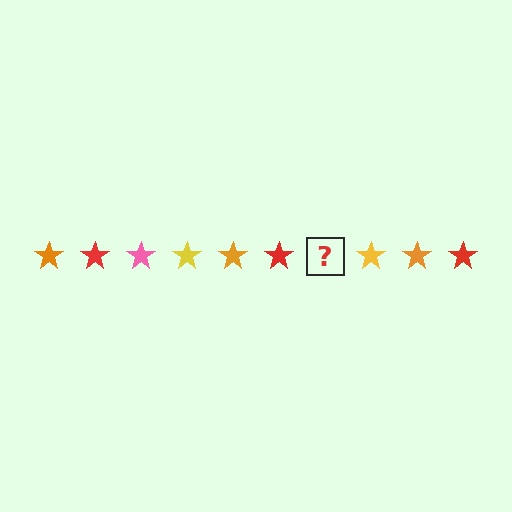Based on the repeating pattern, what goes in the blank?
The blank should be a pink star.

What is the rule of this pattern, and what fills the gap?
The rule is that the pattern cycles through orange, red, pink, yellow stars. The gap should be filled with a pink star.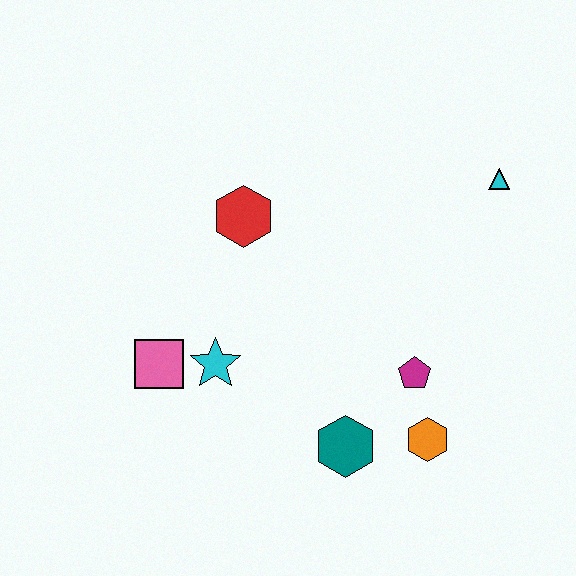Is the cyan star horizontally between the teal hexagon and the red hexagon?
No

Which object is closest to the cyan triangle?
The magenta pentagon is closest to the cyan triangle.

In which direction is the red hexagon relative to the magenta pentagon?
The red hexagon is to the left of the magenta pentagon.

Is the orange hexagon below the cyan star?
Yes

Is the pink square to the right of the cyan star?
No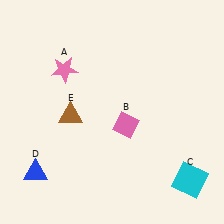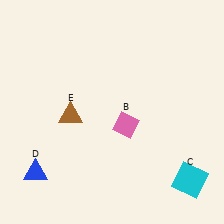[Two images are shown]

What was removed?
The pink star (A) was removed in Image 2.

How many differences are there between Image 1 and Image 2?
There is 1 difference between the two images.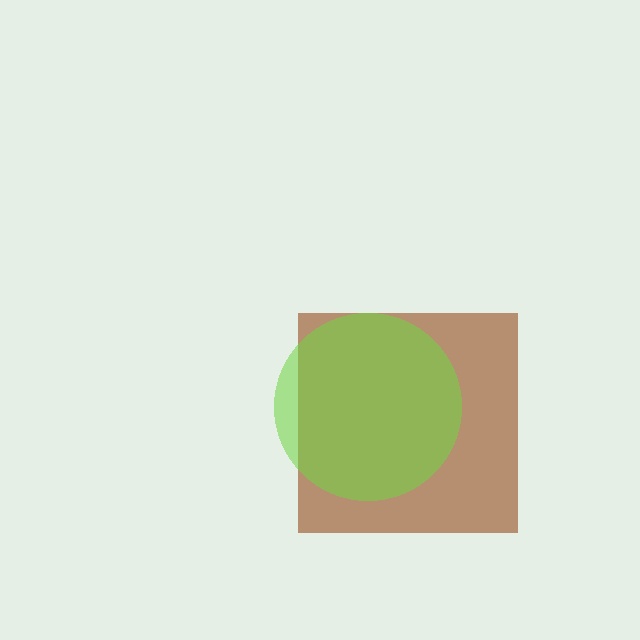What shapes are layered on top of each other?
The layered shapes are: a brown square, a lime circle.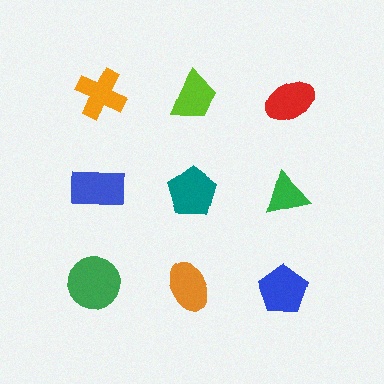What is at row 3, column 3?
A blue pentagon.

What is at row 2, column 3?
A green triangle.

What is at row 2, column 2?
A teal pentagon.